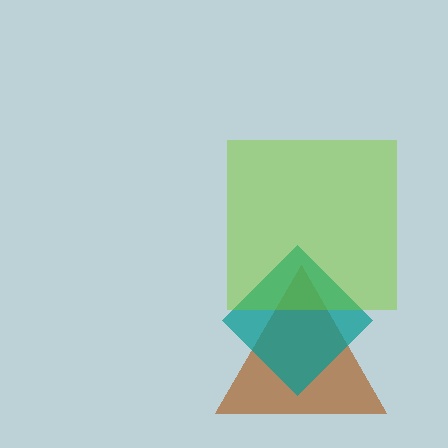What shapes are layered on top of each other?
The layered shapes are: a brown triangle, a teal diamond, a lime square.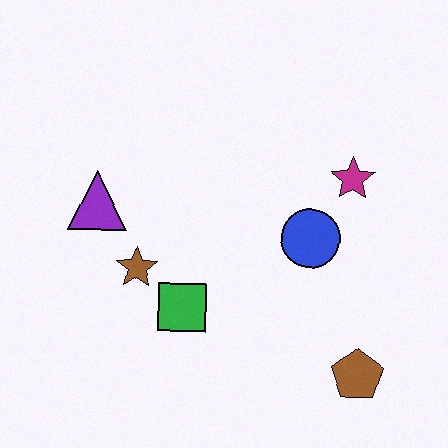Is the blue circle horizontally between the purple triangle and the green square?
No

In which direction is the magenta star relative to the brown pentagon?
The magenta star is above the brown pentagon.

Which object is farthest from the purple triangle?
The brown pentagon is farthest from the purple triangle.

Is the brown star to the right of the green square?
No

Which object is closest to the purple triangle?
The brown star is closest to the purple triangle.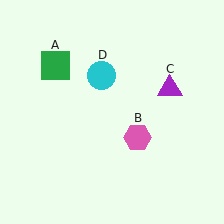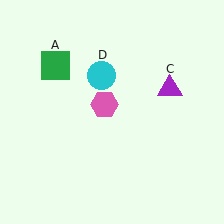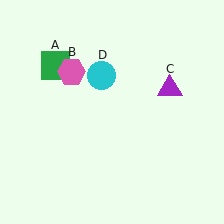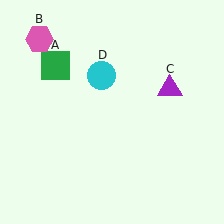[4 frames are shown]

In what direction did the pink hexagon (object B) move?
The pink hexagon (object B) moved up and to the left.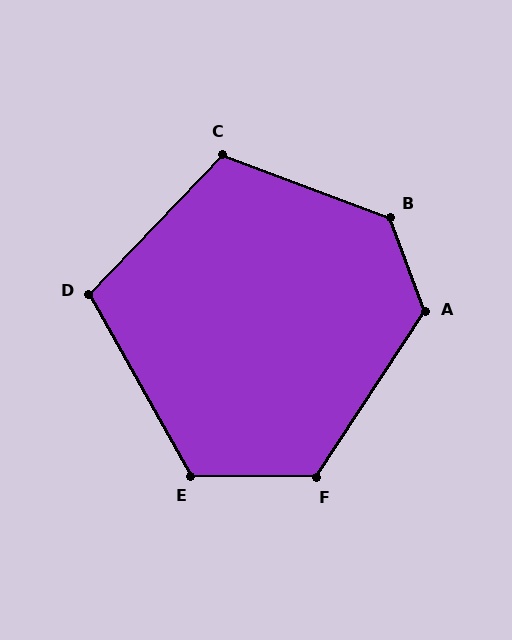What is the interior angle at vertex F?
Approximately 122 degrees (obtuse).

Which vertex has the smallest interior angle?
D, at approximately 107 degrees.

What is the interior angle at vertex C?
Approximately 113 degrees (obtuse).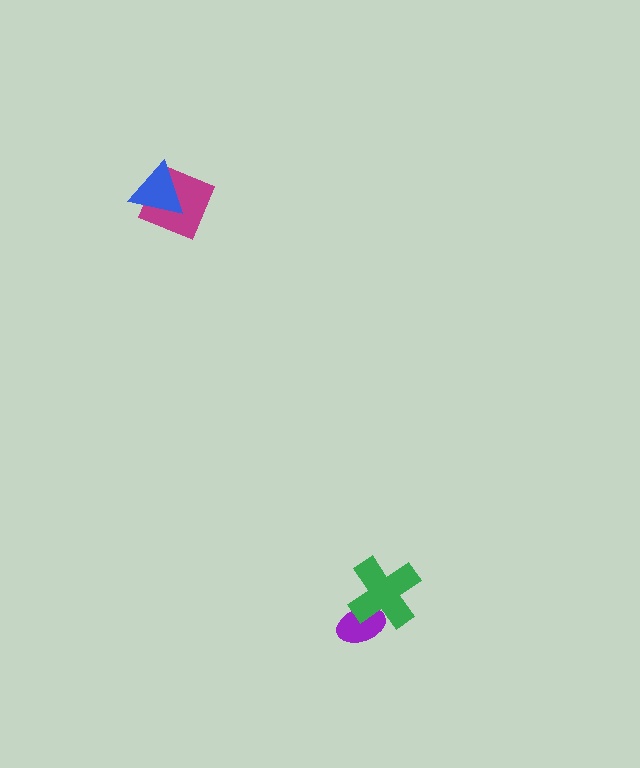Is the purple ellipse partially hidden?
Yes, it is partially covered by another shape.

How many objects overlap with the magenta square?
1 object overlaps with the magenta square.